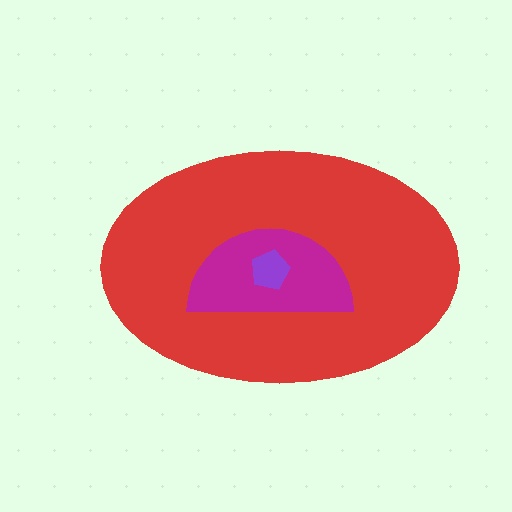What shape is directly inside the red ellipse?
The magenta semicircle.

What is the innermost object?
The purple pentagon.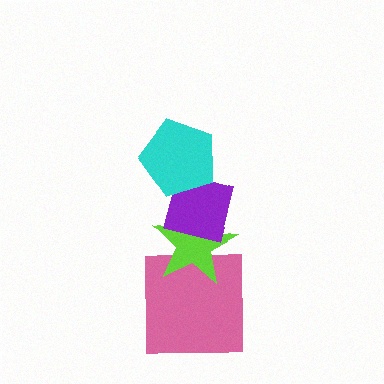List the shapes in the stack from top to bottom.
From top to bottom: the cyan pentagon, the purple square, the lime star, the pink square.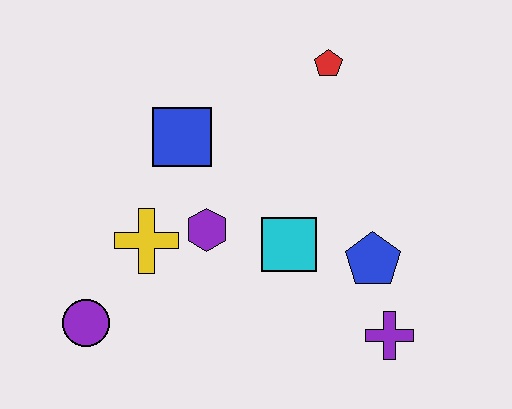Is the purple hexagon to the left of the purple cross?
Yes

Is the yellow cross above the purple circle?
Yes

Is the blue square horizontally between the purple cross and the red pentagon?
No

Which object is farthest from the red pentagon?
The purple circle is farthest from the red pentagon.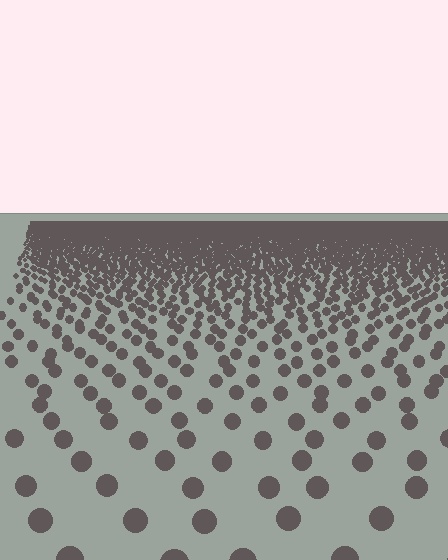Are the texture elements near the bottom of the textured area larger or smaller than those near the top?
Larger. Near the bottom, elements are closer to the viewer and appear at a bigger on-screen size.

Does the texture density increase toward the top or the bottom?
Density increases toward the top.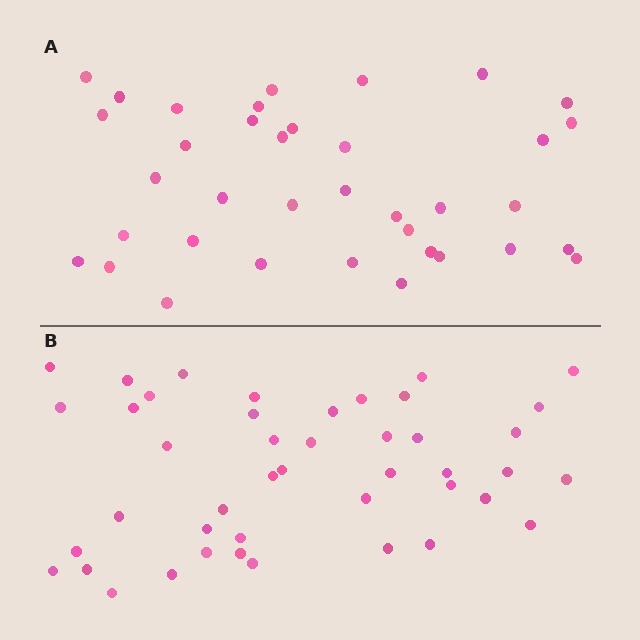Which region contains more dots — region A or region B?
Region B (the bottom region) has more dots.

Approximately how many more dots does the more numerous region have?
Region B has roughly 8 or so more dots than region A.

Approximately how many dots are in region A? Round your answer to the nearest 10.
About 40 dots. (The exact count is 37, which rounds to 40.)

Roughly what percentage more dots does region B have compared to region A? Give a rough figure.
About 20% more.